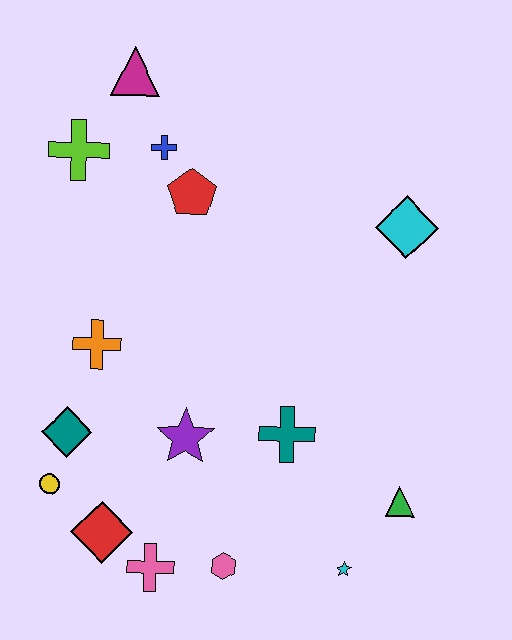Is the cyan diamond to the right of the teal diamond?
Yes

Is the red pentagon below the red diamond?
No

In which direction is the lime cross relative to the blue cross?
The lime cross is to the left of the blue cross.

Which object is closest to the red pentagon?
The blue cross is closest to the red pentagon.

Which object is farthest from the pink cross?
The magenta triangle is farthest from the pink cross.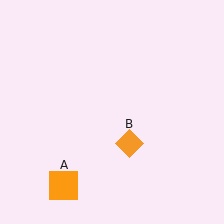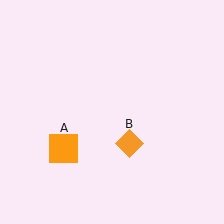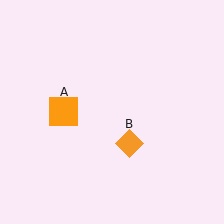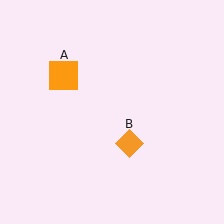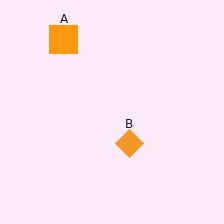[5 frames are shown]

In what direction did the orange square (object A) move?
The orange square (object A) moved up.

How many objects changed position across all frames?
1 object changed position: orange square (object A).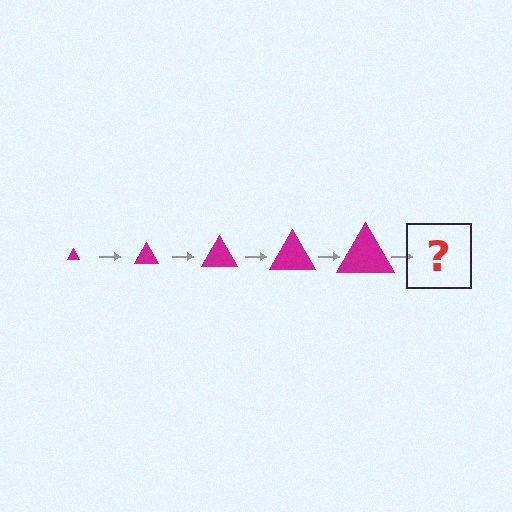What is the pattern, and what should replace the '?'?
The pattern is that the triangle gets progressively larger each step. The '?' should be a magenta triangle, larger than the previous one.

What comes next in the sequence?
The next element should be a magenta triangle, larger than the previous one.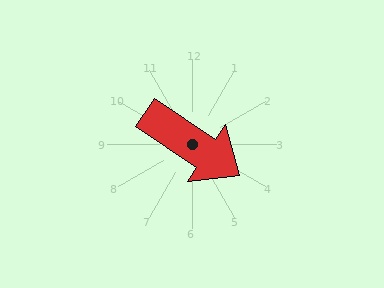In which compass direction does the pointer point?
Southeast.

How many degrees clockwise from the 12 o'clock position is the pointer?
Approximately 123 degrees.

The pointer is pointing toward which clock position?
Roughly 4 o'clock.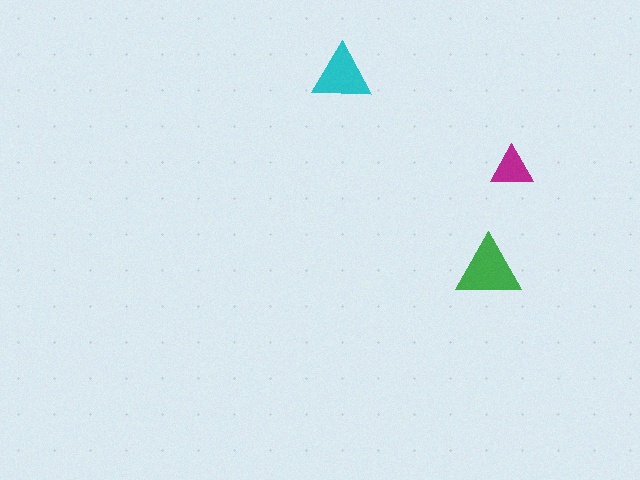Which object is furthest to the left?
The cyan triangle is leftmost.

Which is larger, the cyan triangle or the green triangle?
The green one.